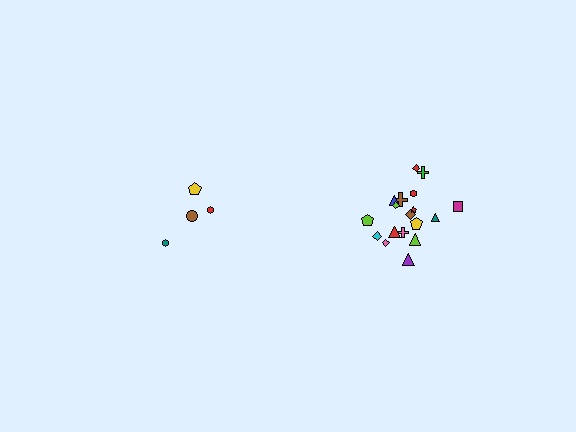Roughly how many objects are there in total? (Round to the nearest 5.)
Roughly 20 objects in total.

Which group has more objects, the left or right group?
The right group.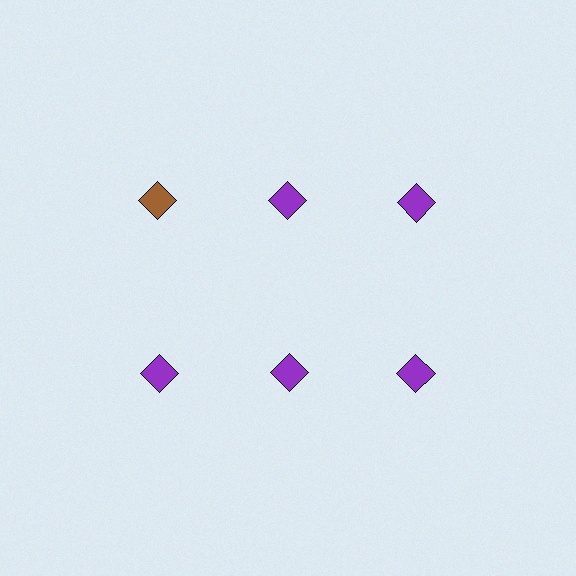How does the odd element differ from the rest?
It has a different color: brown instead of purple.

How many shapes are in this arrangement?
There are 6 shapes arranged in a grid pattern.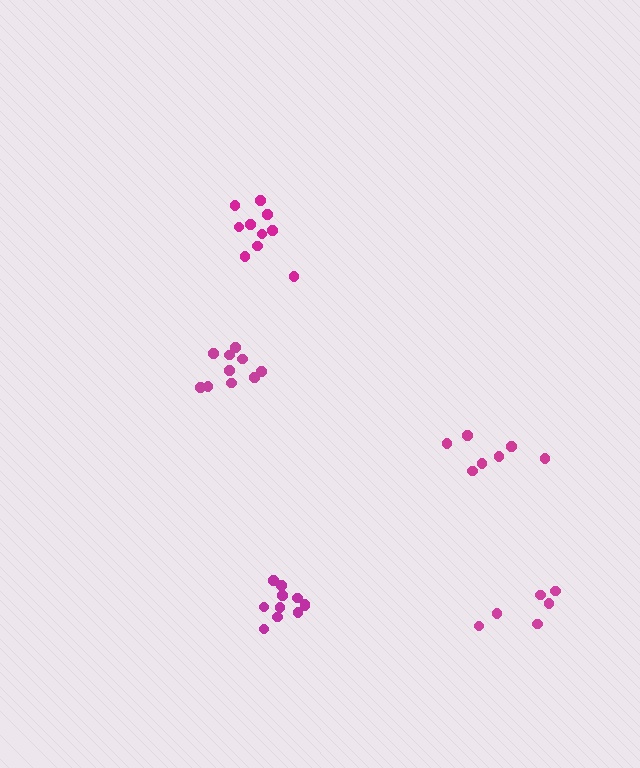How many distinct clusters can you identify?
There are 5 distinct clusters.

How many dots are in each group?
Group 1: 10 dots, Group 2: 10 dots, Group 3: 7 dots, Group 4: 6 dots, Group 5: 11 dots (44 total).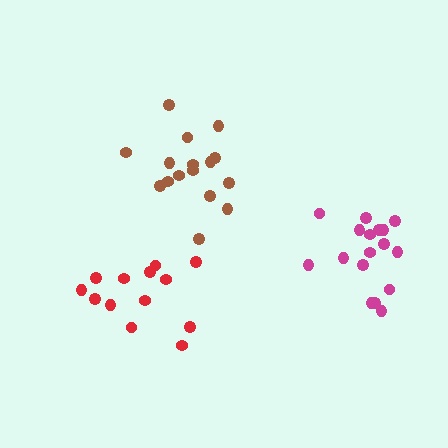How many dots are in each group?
Group 1: 13 dots, Group 2: 17 dots, Group 3: 16 dots (46 total).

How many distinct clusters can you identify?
There are 3 distinct clusters.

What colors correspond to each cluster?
The clusters are colored: red, magenta, brown.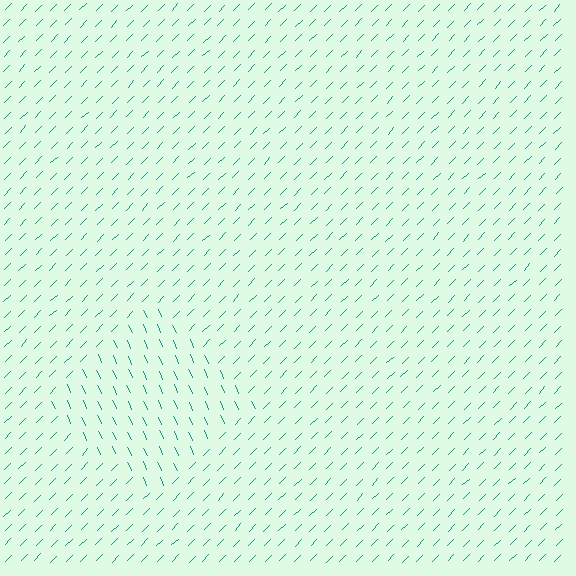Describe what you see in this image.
The image is filled with small teal line segments. A diamond region in the image has lines oriented differently from the surrounding lines, creating a visible texture boundary.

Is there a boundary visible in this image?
Yes, there is a texture boundary formed by a change in line orientation.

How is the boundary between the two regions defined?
The boundary is defined purely by a change in line orientation (approximately 68 degrees difference). All lines are the same color and thickness.